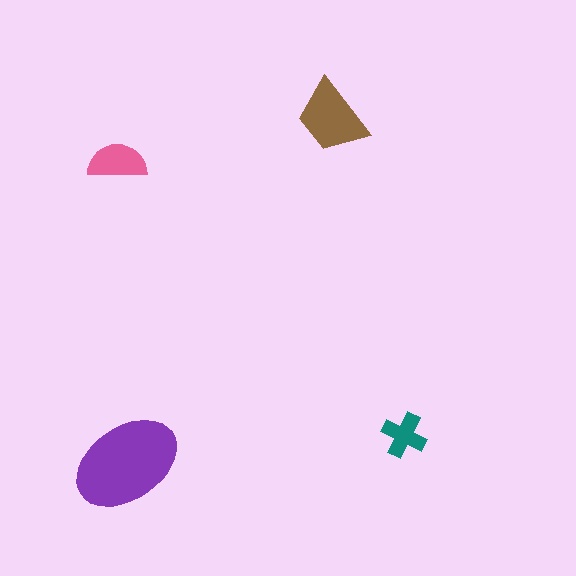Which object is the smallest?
The teal cross.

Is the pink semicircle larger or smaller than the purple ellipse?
Smaller.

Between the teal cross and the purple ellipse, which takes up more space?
The purple ellipse.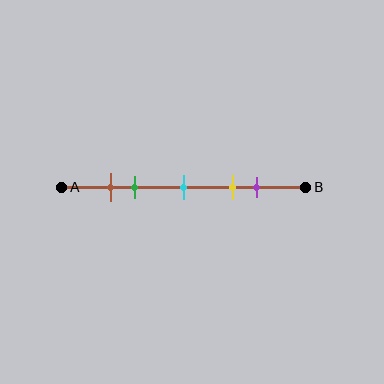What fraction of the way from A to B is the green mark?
The green mark is approximately 30% (0.3) of the way from A to B.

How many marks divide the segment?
There are 5 marks dividing the segment.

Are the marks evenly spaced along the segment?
No, the marks are not evenly spaced.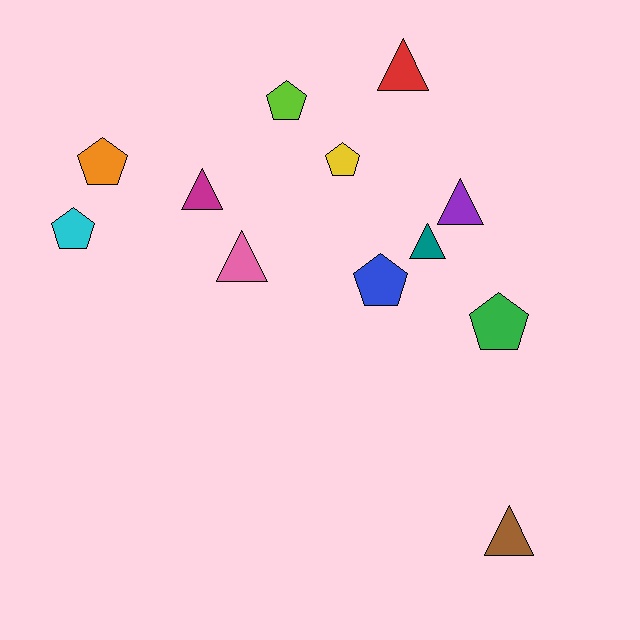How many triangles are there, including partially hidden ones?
There are 6 triangles.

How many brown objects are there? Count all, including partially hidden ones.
There is 1 brown object.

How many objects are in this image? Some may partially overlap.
There are 12 objects.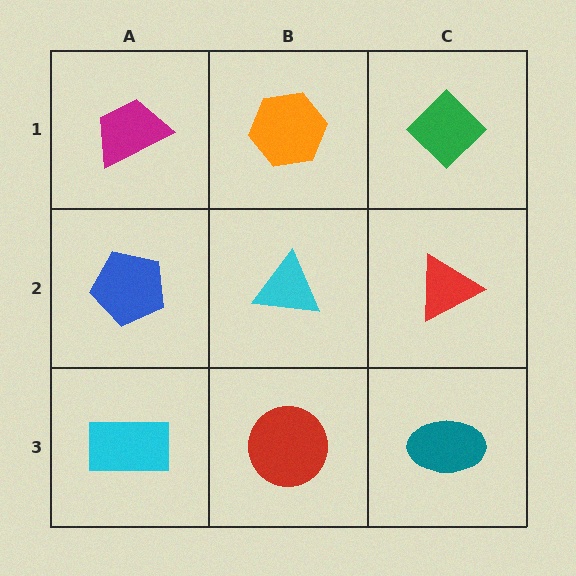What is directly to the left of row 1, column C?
An orange hexagon.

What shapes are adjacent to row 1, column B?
A cyan triangle (row 2, column B), a magenta trapezoid (row 1, column A), a green diamond (row 1, column C).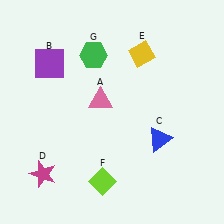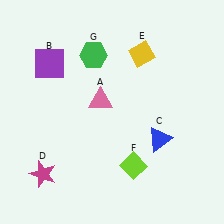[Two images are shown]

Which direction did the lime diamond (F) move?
The lime diamond (F) moved right.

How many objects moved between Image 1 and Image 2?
1 object moved between the two images.